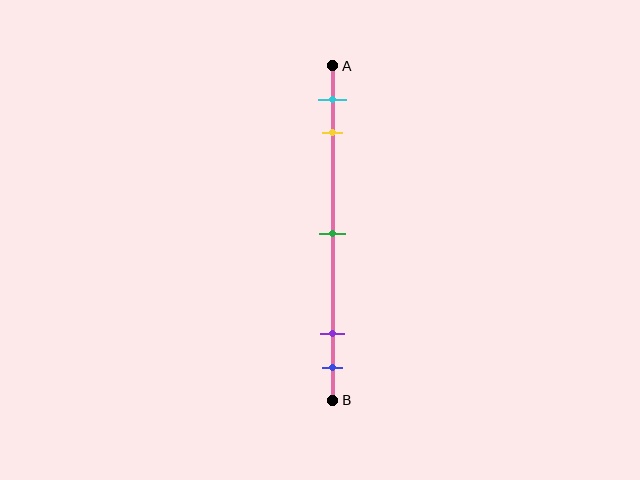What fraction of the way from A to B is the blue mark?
The blue mark is approximately 90% (0.9) of the way from A to B.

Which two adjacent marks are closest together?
The purple and blue marks are the closest adjacent pair.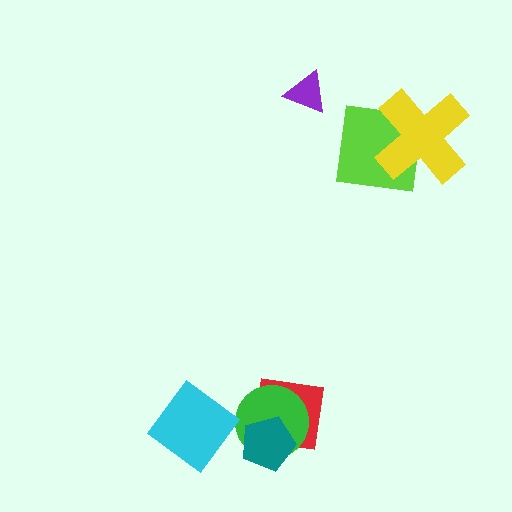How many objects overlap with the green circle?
2 objects overlap with the green circle.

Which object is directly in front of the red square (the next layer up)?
The green circle is directly in front of the red square.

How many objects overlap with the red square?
2 objects overlap with the red square.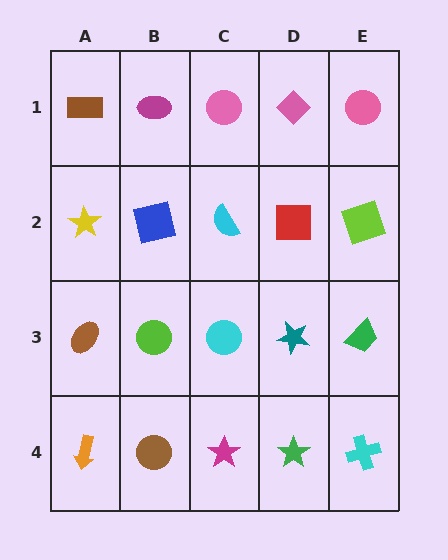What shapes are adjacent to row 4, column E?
A green trapezoid (row 3, column E), a green star (row 4, column D).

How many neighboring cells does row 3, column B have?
4.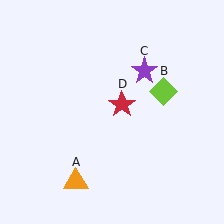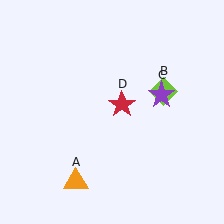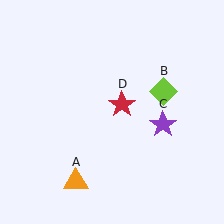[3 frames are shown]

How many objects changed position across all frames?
1 object changed position: purple star (object C).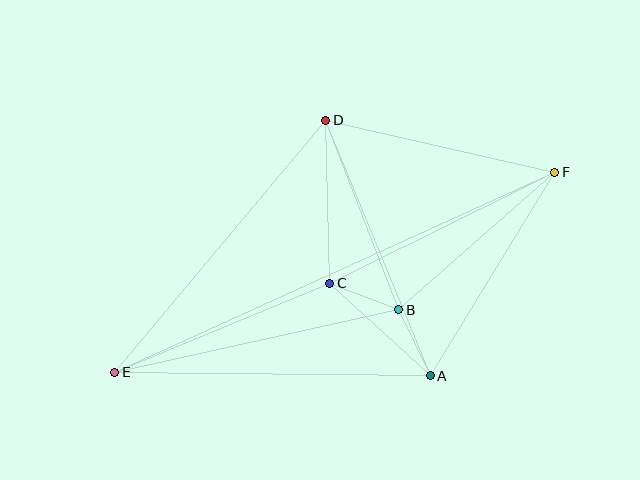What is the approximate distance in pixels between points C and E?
The distance between C and E is approximately 233 pixels.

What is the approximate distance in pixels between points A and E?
The distance between A and E is approximately 315 pixels.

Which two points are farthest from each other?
Points E and F are farthest from each other.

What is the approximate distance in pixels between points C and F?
The distance between C and F is approximately 250 pixels.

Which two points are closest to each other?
Points A and B are closest to each other.